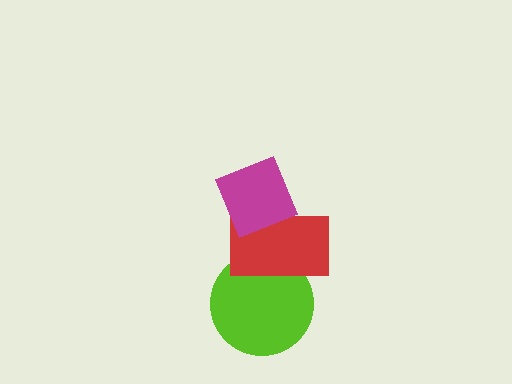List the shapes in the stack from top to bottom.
From top to bottom: the magenta diamond, the red rectangle, the lime circle.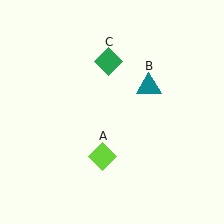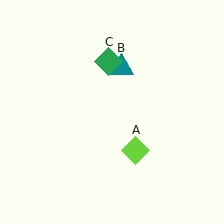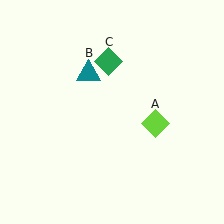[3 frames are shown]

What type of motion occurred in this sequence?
The lime diamond (object A), teal triangle (object B) rotated counterclockwise around the center of the scene.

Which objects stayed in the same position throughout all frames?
Green diamond (object C) remained stationary.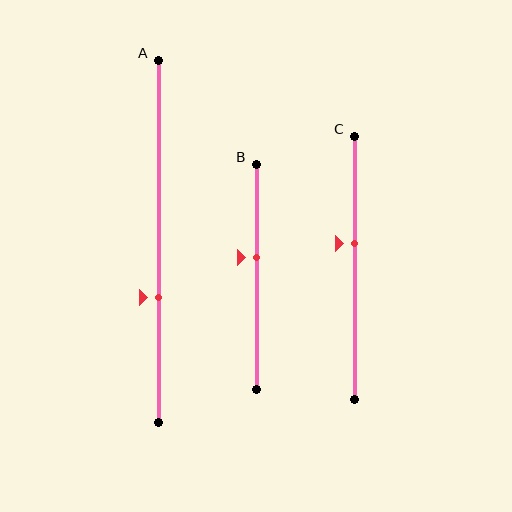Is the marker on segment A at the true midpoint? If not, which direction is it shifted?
No, the marker on segment A is shifted downward by about 16% of the segment length.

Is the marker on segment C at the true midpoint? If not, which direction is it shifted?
No, the marker on segment C is shifted upward by about 9% of the segment length.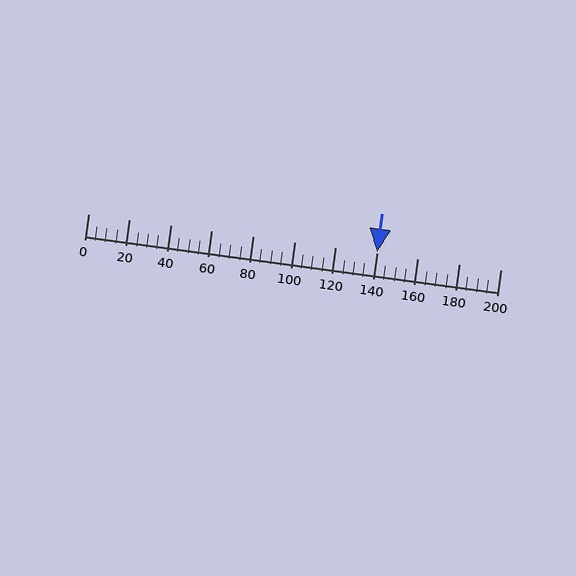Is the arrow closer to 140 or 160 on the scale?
The arrow is closer to 140.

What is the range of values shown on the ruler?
The ruler shows values from 0 to 200.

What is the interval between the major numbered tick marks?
The major tick marks are spaced 20 units apart.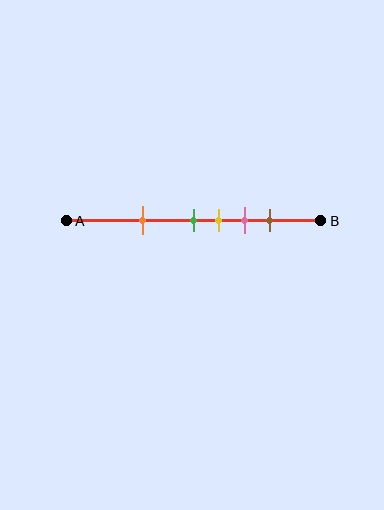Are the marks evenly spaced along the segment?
No, the marks are not evenly spaced.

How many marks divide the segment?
There are 5 marks dividing the segment.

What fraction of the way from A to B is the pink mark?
The pink mark is approximately 70% (0.7) of the way from A to B.